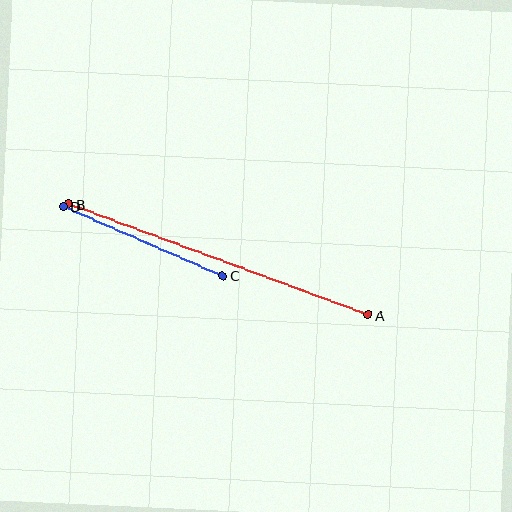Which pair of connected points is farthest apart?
Points A and B are farthest apart.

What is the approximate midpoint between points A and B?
The midpoint is at approximately (219, 260) pixels.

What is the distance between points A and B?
The distance is approximately 319 pixels.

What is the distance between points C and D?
The distance is approximately 174 pixels.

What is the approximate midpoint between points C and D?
The midpoint is at approximately (143, 241) pixels.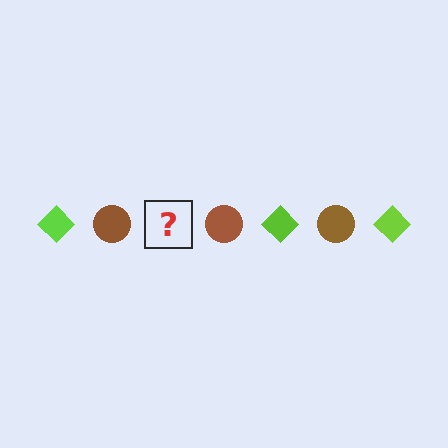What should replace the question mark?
The question mark should be replaced with a lime diamond.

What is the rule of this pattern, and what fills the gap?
The rule is that the pattern alternates between lime diamond and brown circle. The gap should be filled with a lime diamond.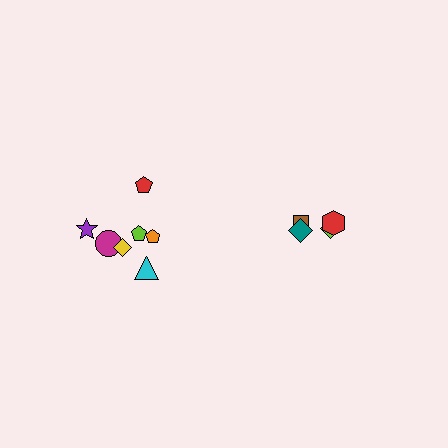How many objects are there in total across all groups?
There are 11 objects.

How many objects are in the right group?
There are 4 objects.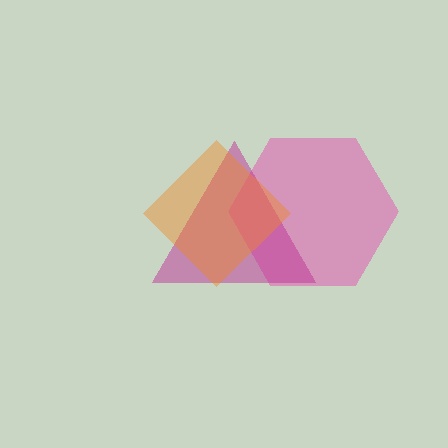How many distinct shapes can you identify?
There are 3 distinct shapes: a pink hexagon, a magenta triangle, an orange diamond.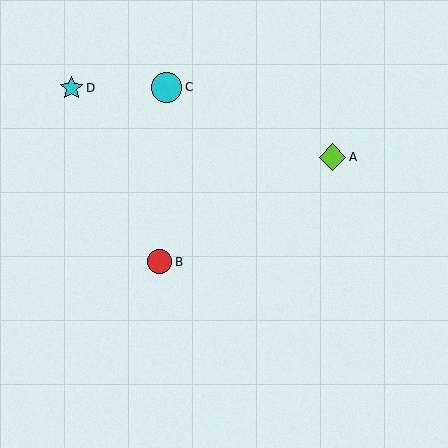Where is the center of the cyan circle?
The center of the cyan circle is at (166, 87).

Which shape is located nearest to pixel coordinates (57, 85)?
The cyan star (labeled D) at (72, 88) is nearest to that location.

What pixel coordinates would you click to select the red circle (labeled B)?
Click at (159, 262) to select the red circle B.